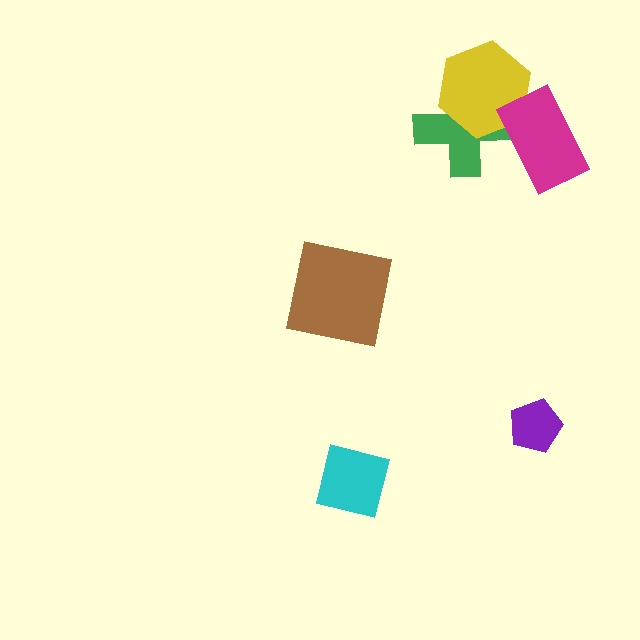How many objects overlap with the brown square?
0 objects overlap with the brown square.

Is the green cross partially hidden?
Yes, it is partially covered by another shape.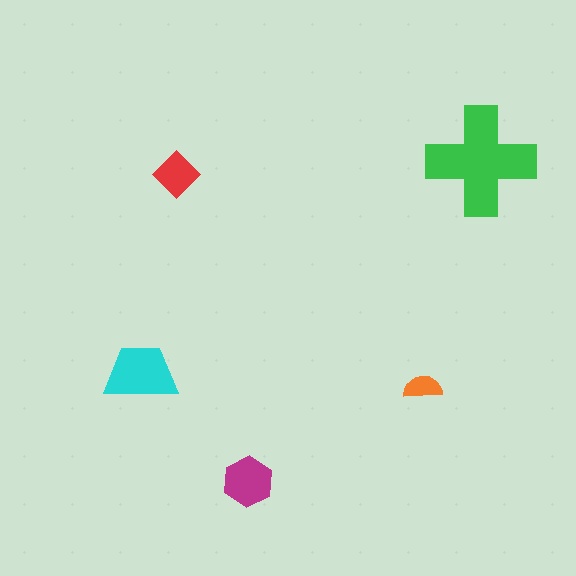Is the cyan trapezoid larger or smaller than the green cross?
Smaller.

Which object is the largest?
The green cross.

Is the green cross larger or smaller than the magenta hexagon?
Larger.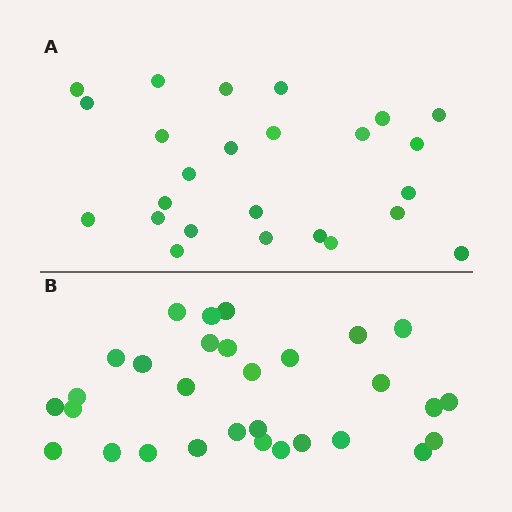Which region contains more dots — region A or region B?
Region B (the bottom region) has more dots.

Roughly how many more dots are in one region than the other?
Region B has about 5 more dots than region A.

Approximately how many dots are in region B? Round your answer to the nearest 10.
About 30 dots.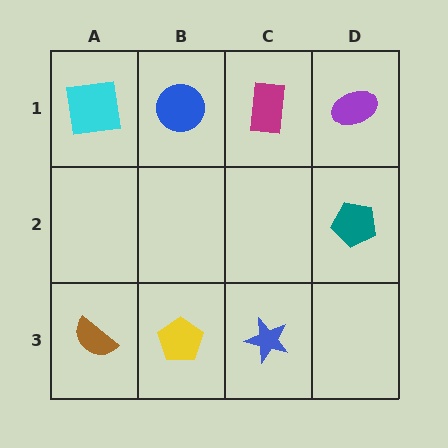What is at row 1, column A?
A cyan square.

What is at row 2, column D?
A teal pentagon.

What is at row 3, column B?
A yellow pentagon.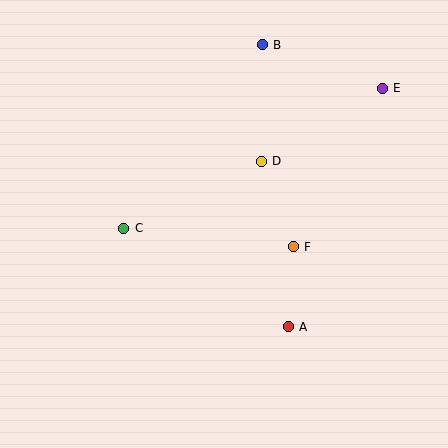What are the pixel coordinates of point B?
Point B is at (262, 45).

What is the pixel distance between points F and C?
The distance between F and C is 170 pixels.